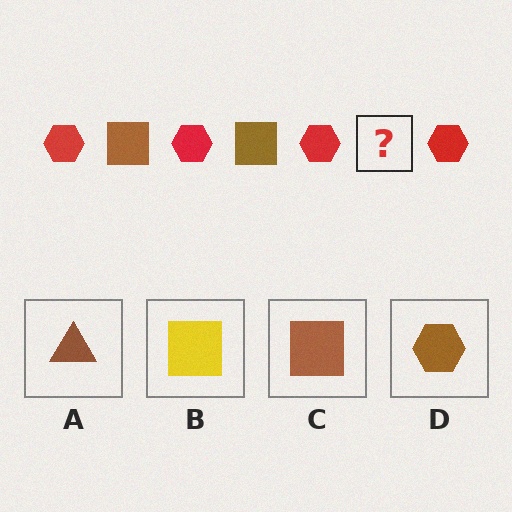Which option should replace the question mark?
Option C.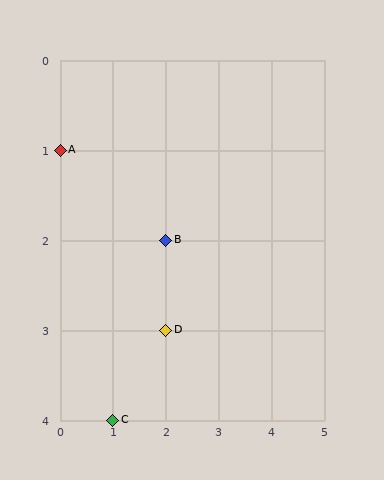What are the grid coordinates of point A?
Point A is at grid coordinates (0, 1).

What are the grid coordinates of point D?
Point D is at grid coordinates (2, 3).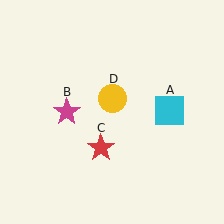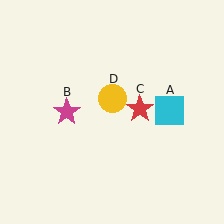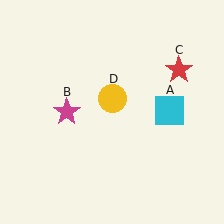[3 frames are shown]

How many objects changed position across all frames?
1 object changed position: red star (object C).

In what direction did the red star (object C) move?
The red star (object C) moved up and to the right.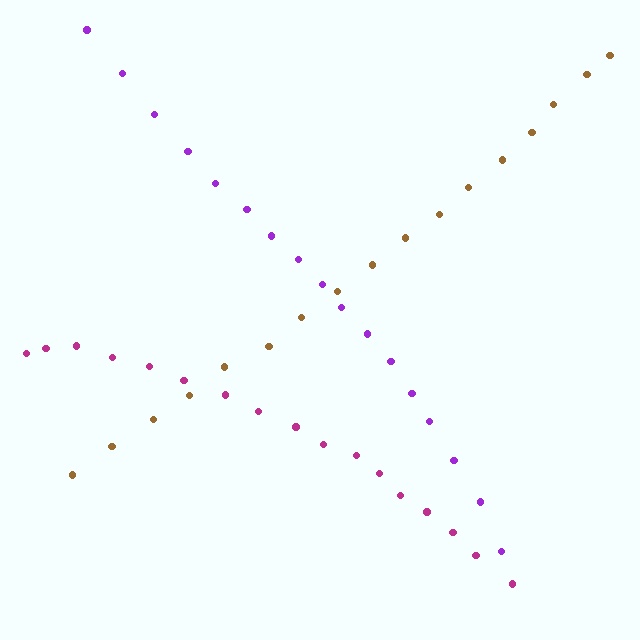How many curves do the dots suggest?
There are 3 distinct paths.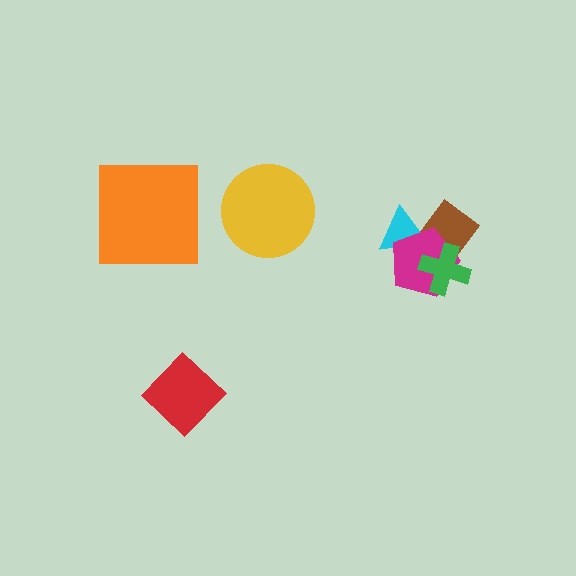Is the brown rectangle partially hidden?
Yes, it is partially covered by another shape.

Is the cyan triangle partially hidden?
Yes, it is partially covered by another shape.